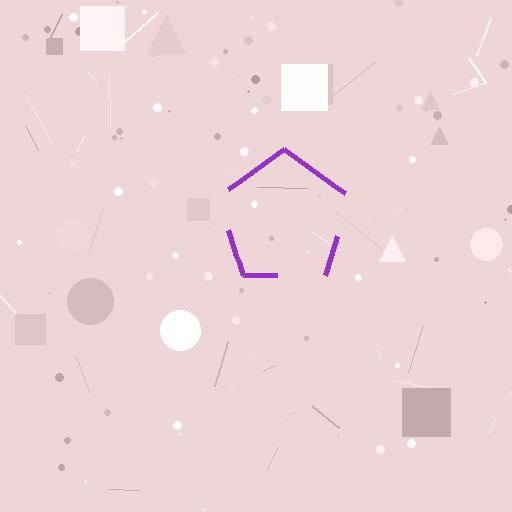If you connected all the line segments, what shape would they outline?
They would outline a pentagon.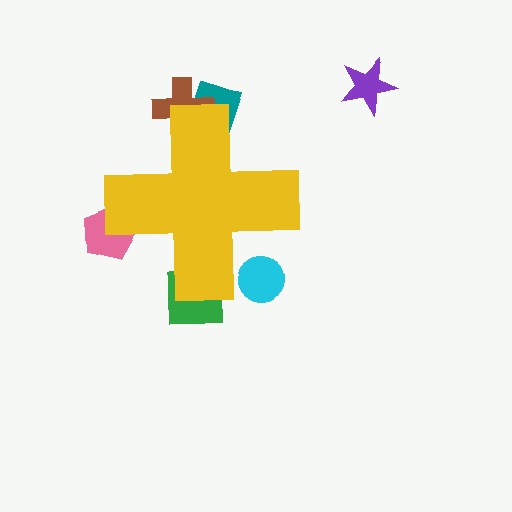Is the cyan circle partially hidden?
Yes, the cyan circle is partially hidden behind the yellow cross.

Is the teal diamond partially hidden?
Yes, the teal diamond is partially hidden behind the yellow cross.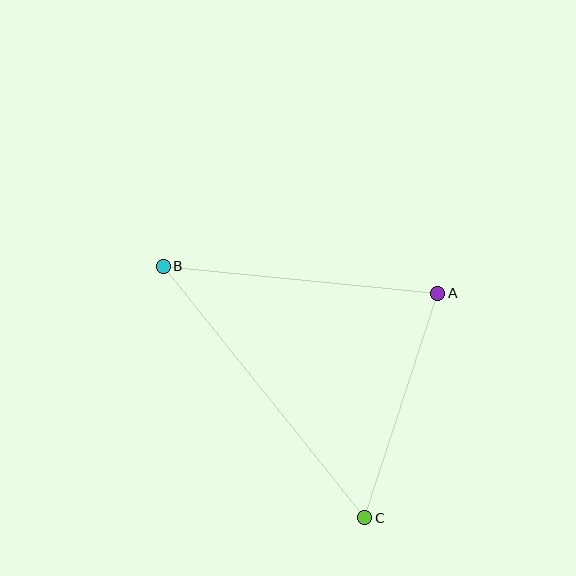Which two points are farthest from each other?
Points B and C are farthest from each other.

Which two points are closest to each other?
Points A and C are closest to each other.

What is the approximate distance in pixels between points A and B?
The distance between A and B is approximately 276 pixels.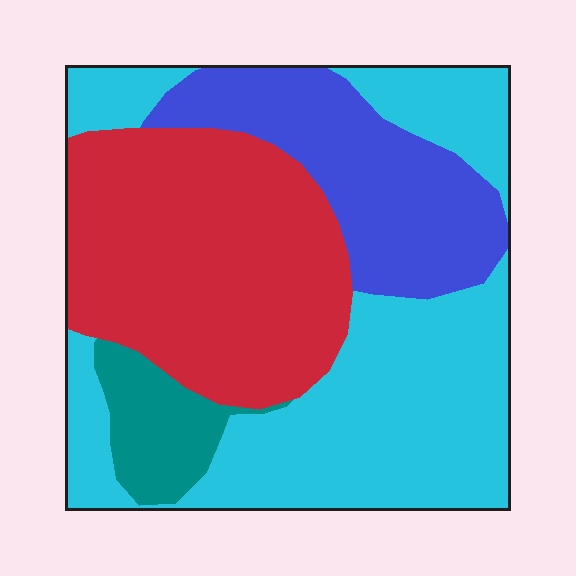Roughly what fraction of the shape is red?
Red covers around 35% of the shape.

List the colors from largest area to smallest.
From largest to smallest: cyan, red, blue, teal.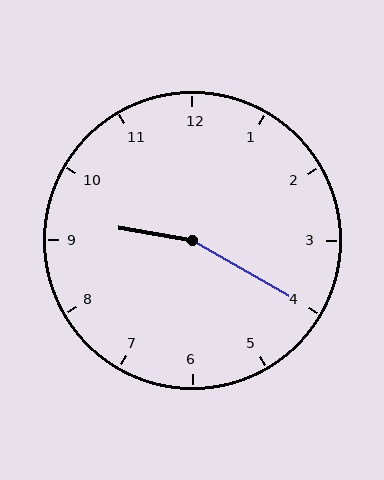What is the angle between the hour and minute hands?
Approximately 160 degrees.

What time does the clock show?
9:20.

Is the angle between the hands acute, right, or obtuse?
It is obtuse.